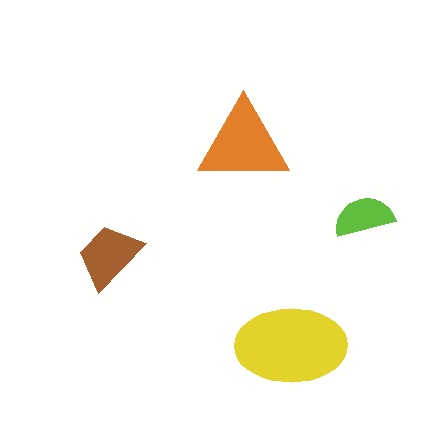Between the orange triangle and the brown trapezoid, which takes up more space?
The orange triangle.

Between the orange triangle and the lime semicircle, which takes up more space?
The orange triangle.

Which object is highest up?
The orange triangle is topmost.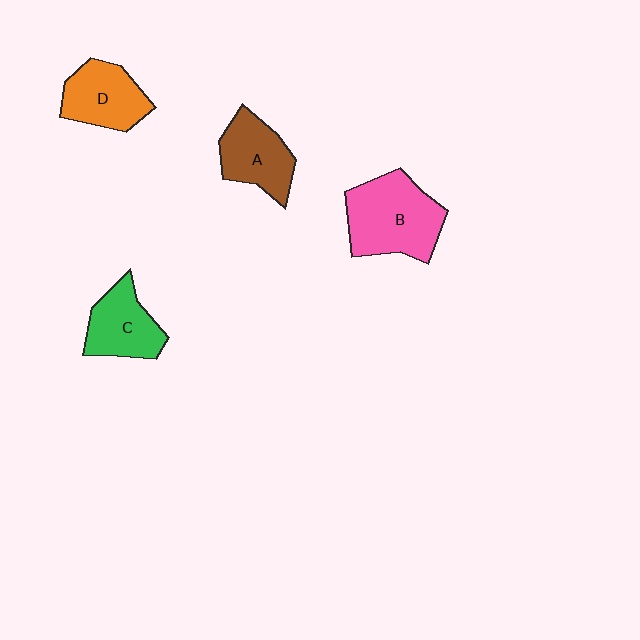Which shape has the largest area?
Shape B (pink).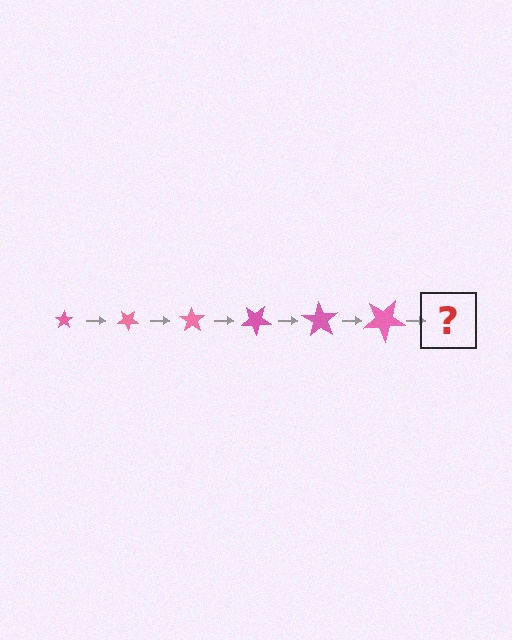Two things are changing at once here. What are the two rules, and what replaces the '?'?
The two rules are that the star grows larger each step and it rotates 35 degrees each step. The '?' should be a star, larger than the previous one and rotated 210 degrees from the start.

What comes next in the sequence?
The next element should be a star, larger than the previous one and rotated 210 degrees from the start.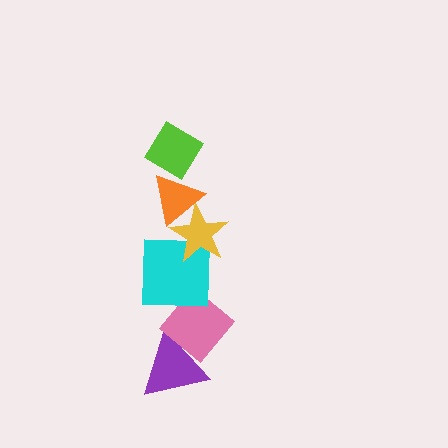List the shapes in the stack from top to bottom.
From top to bottom: the lime diamond, the orange triangle, the yellow star, the cyan square, the pink diamond, the purple triangle.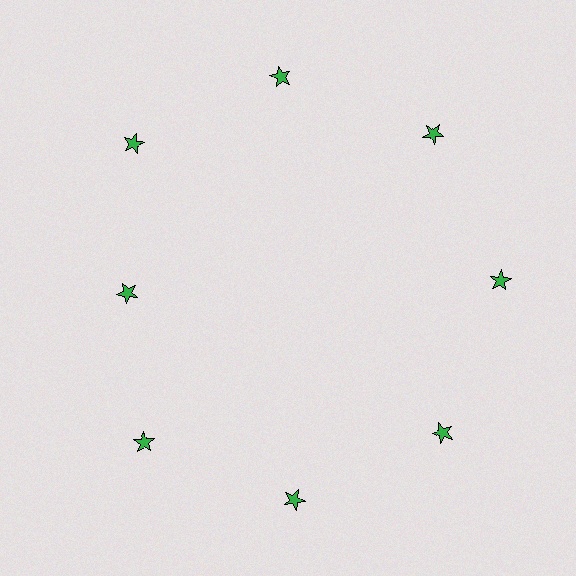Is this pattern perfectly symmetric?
No. The 8 green stars are arranged in a ring, but one element near the 9 o'clock position is pulled inward toward the center, breaking the 8-fold rotational symmetry.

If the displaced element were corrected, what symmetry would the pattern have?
It would have 8-fold rotational symmetry — the pattern would map onto itself every 45 degrees.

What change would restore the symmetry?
The symmetry would be restored by moving it outward, back onto the ring so that all 8 stars sit at equal angles and equal distance from the center.